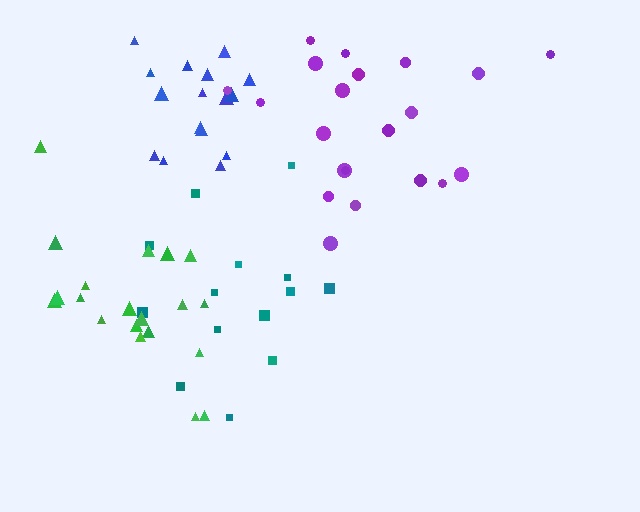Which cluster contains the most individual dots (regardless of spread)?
Purple (21).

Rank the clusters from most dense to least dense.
green, blue, purple, teal.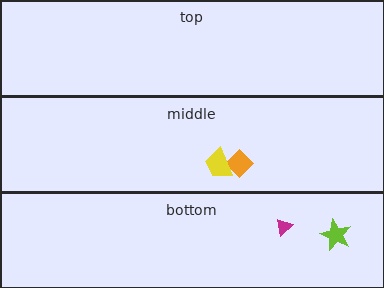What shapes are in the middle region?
The orange diamond, the yellow trapezoid.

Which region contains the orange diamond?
The middle region.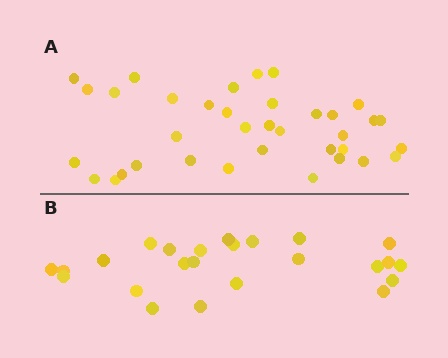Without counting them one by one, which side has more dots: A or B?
Region A (the top region) has more dots.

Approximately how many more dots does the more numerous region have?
Region A has roughly 12 or so more dots than region B.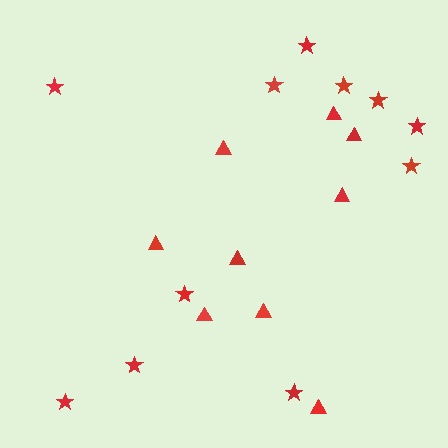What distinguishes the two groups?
There are 2 groups: one group of stars (11) and one group of triangles (9).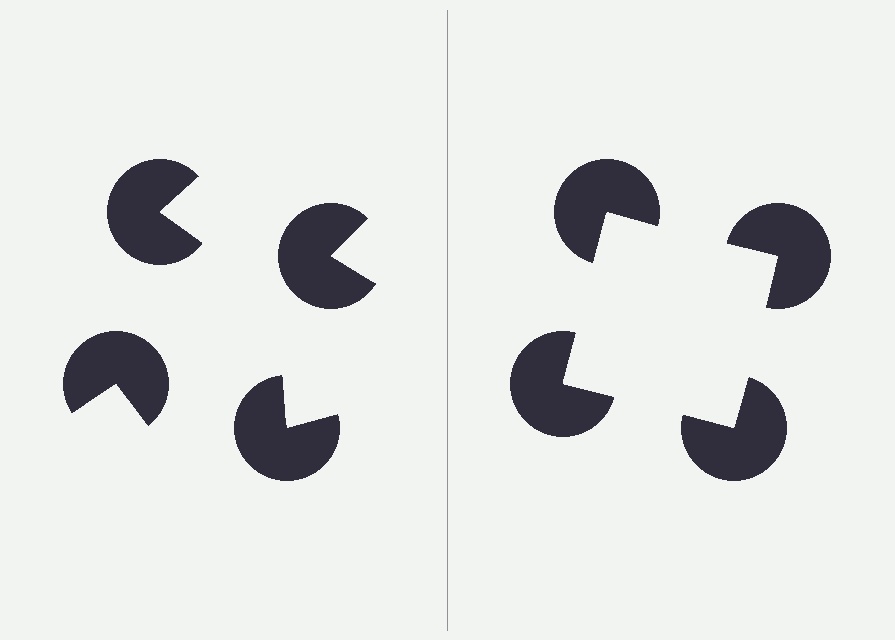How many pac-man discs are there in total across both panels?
8 — 4 on each side.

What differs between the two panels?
The pac-man discs are positioned identically on both sides; only the wedge orientations differ. On the right they align to a square; on the left they are misaligned.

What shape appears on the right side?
An illusory square.